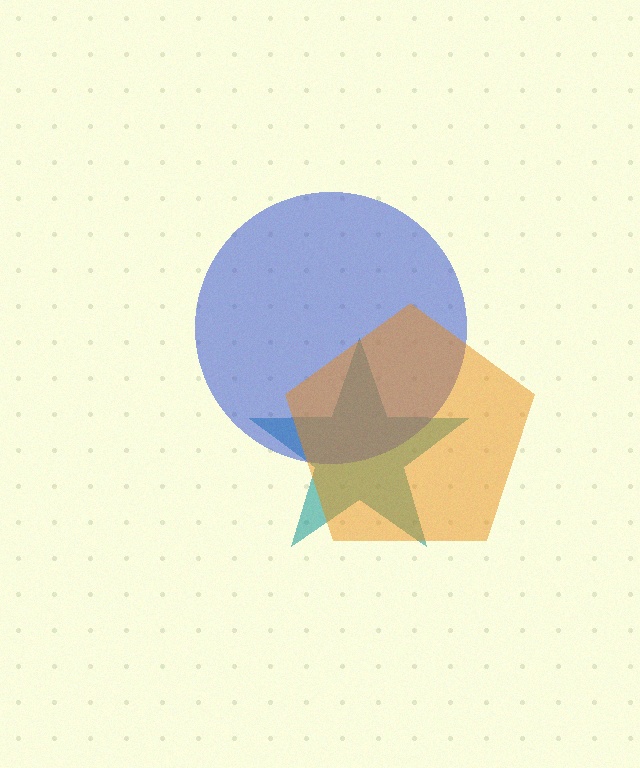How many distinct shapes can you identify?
There are 3 distinct shapes: a teal star, a blue circle, an orange pentagon.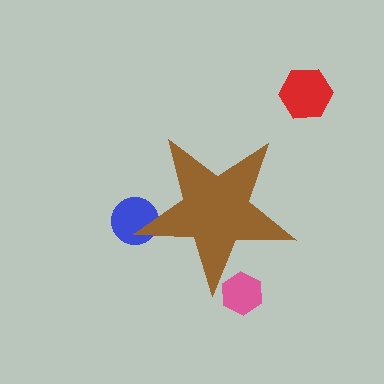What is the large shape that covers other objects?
A brown star.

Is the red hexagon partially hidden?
No, the red hexagon is fully visible.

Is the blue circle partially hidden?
Yes, the blue circle is partially hidden behind the brown star.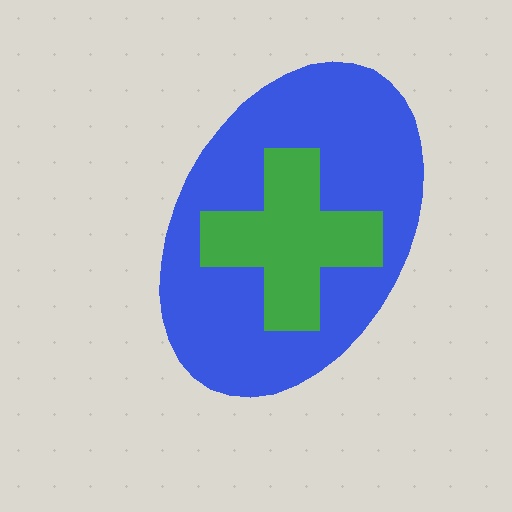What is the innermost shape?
The green cross.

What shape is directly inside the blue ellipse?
The green cross.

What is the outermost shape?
The blue ellipse.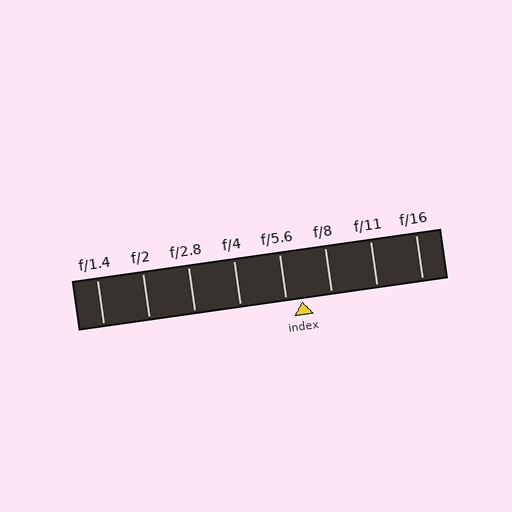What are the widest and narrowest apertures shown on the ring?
The widest aperture shown is f/1.4 and the narrowest is f/16.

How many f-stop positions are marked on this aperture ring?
There are 8 f-stop positions marked.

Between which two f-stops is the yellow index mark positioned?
The index mark is between f/5.6 and f/8.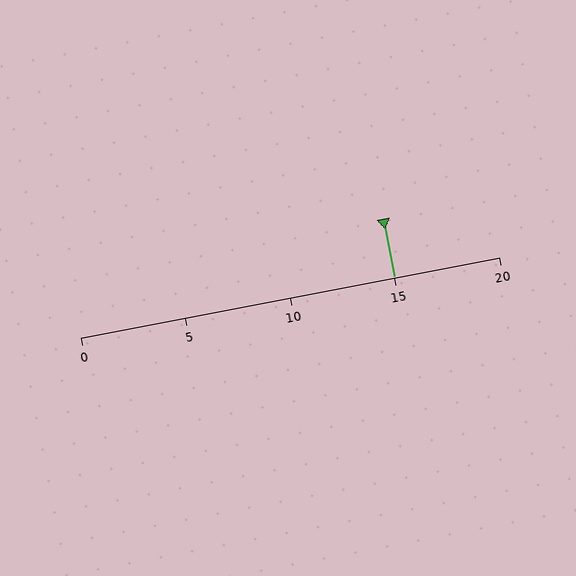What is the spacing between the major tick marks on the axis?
The major ticks are spaced 5 apart.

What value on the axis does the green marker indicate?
The marker indicates approximately 15.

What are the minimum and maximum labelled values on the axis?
The axis runs from 0 to 20.